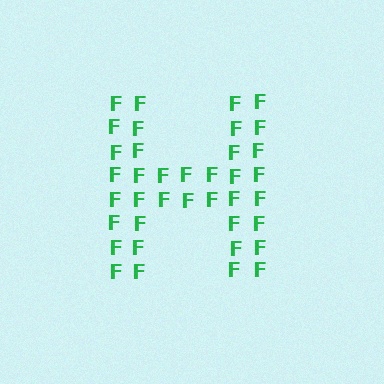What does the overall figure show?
The overall figure shows the letter H.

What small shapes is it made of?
It is made of small letter F's.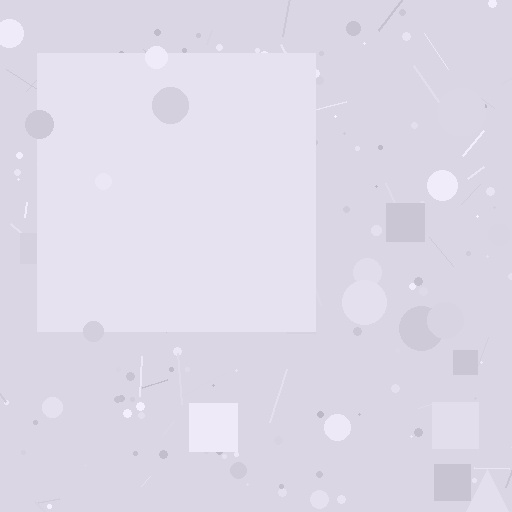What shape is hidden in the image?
A square is hidden in the image.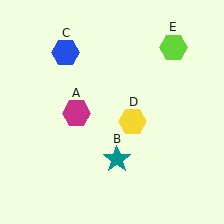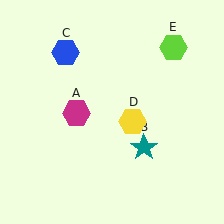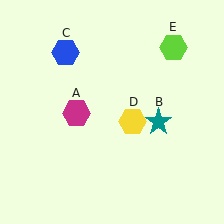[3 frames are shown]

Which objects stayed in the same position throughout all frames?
Magenta hexagon (object A) and blue hexagon (object C) and yellow hexagon (object D) and lime hexagon (object E) remained stationary.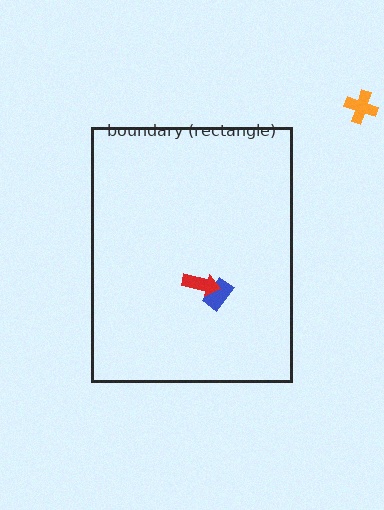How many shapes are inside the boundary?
2 inside, 1 outside.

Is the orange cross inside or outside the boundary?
Outside.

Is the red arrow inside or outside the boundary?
Inside.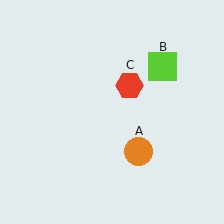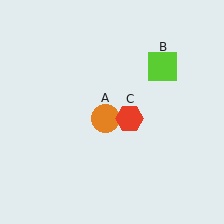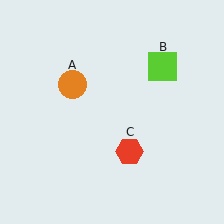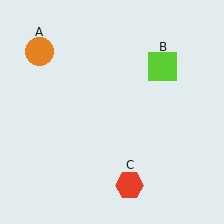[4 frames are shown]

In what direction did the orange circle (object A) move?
The orange circle (object A) moved up and to the left.